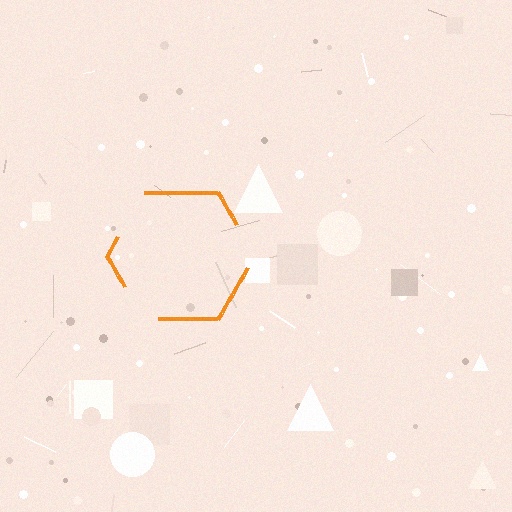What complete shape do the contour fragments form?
The contour fragments form a hexagon.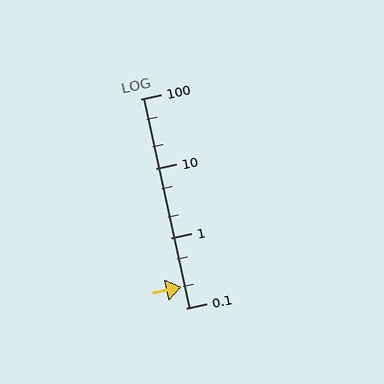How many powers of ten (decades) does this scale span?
The scale spans 3 decades, from 0.1 to 100.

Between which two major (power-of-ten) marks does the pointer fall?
The pointer is between 0.1 and 1.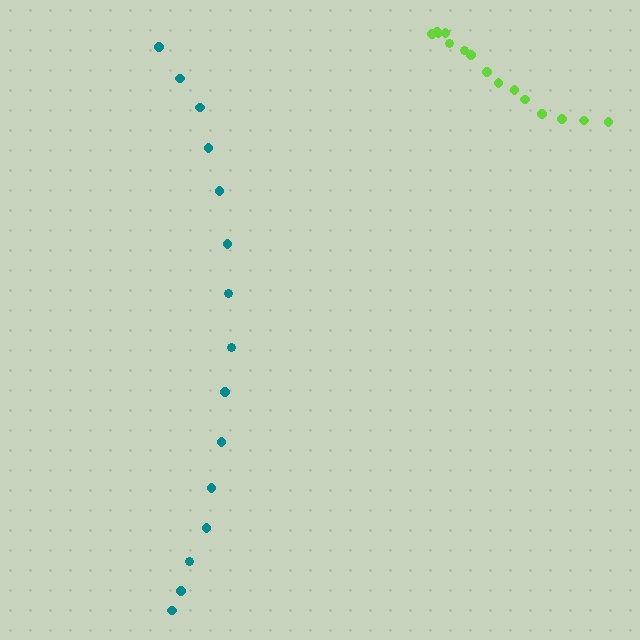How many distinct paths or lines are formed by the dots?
There are 2 distinct paths.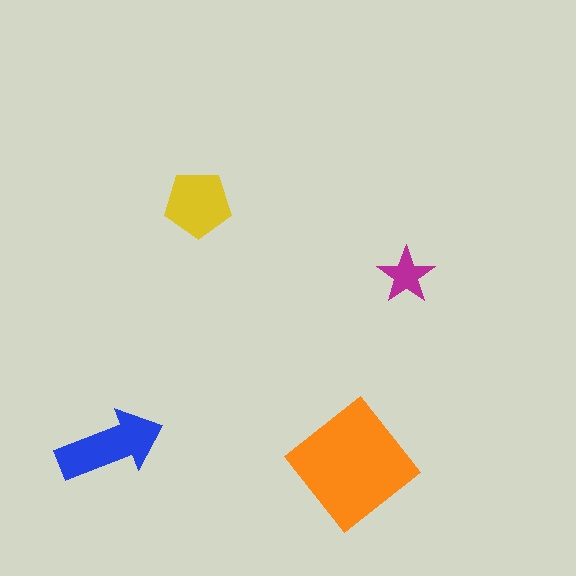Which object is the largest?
The orange diamond.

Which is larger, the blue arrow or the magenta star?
The blue arrow.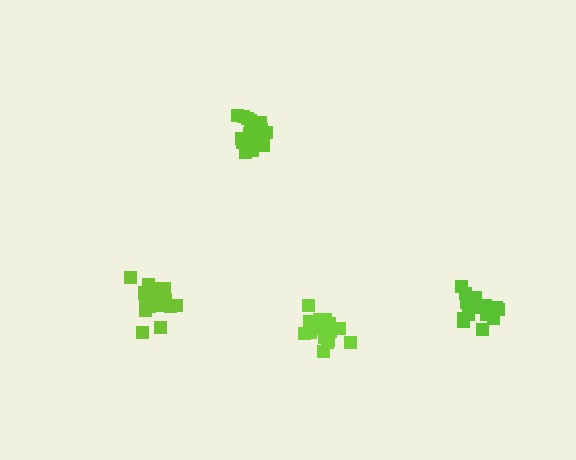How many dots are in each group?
Group 1: 19 dots, Group 2: 20 dots, Group 3: 21 dots, Group 4: 18 dots (78 total).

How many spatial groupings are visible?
There are 4 spatial groupings.